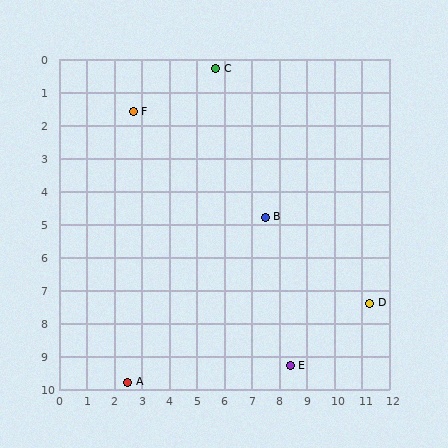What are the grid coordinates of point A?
Point A is at approximately (2.5, 9.8).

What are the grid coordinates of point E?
Point E is at approximately (8.4, 9.3).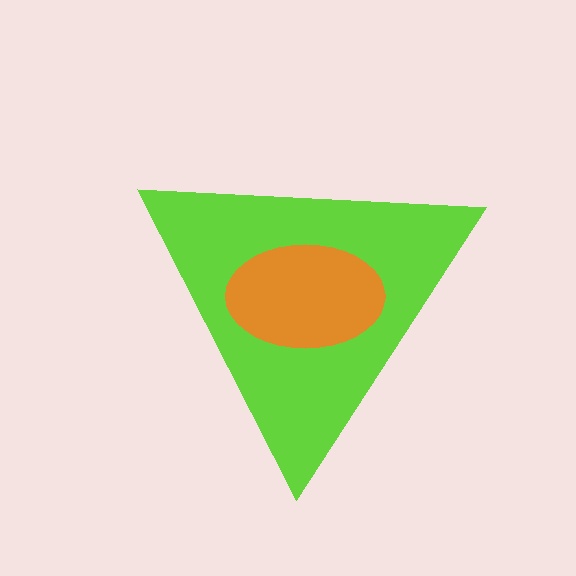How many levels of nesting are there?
2.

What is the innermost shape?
The orange ellipse.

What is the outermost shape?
The lime triangle.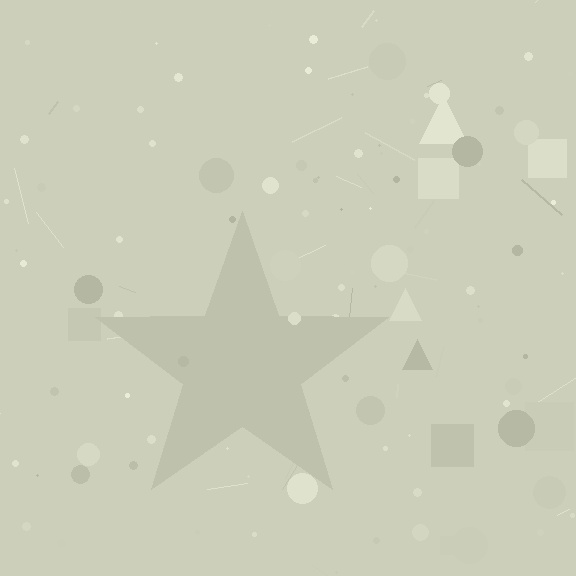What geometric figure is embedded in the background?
A star is embedded in the background.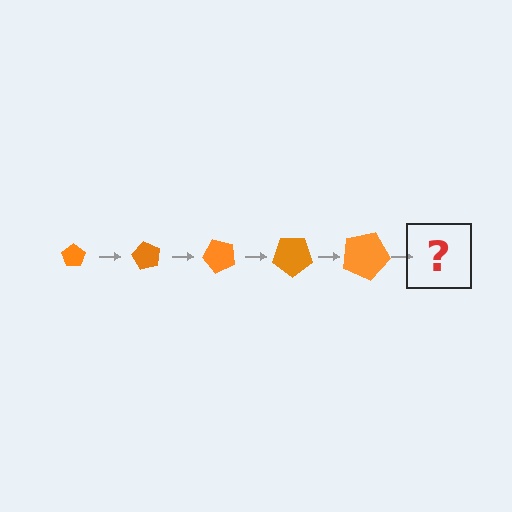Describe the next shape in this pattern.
It should be a pentagon, larger than the previous one and rotated 300 degrees from the start.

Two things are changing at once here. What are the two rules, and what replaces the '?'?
The two rules are that the pentagon grows larger each step and it rotates 60 degrees each step. The '?' should be a pentagon, larger than the previous one and rotated 300 degrees from the start.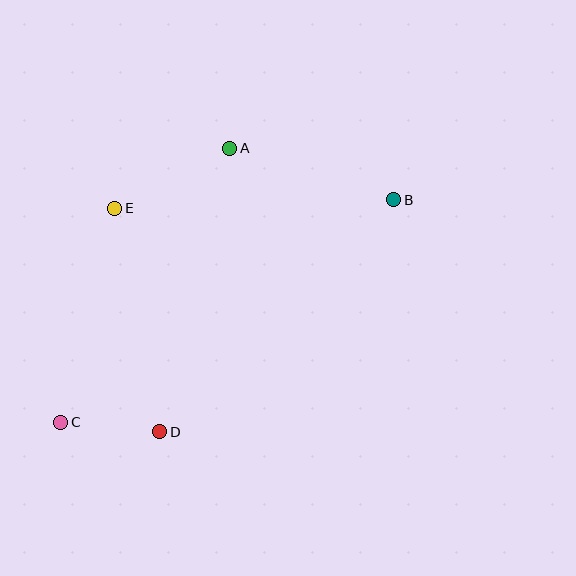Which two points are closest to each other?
Points C and D are closest to each other.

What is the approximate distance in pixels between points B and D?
The distance between B and D is approximately 330 pixels.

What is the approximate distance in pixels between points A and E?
The distance between A and E is approximately 130 pixels.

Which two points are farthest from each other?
Points B and C are farthest from each other.